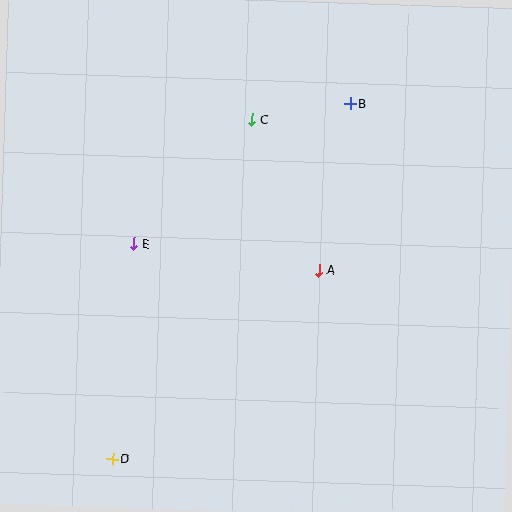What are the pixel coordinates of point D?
Point D is at (112, 459).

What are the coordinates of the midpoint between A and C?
The midpoint between A and C is at (285, 195).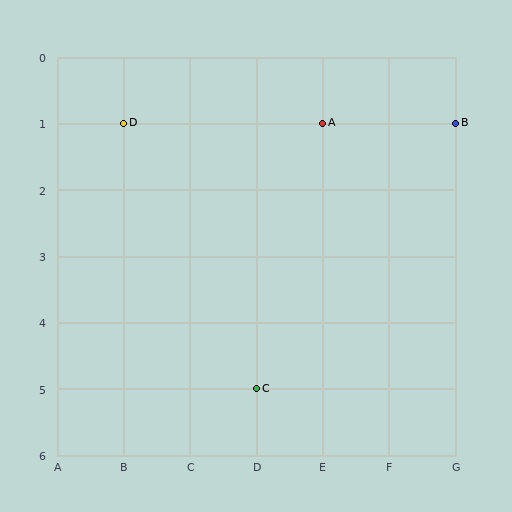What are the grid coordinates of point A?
Point A is at grid coordinates (E, 1).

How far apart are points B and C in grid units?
Points B and C are 3 columns and 4 rows apart (about 5.0 grid units diagonally).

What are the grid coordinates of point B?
Point B is at grid coordinates (G, 1).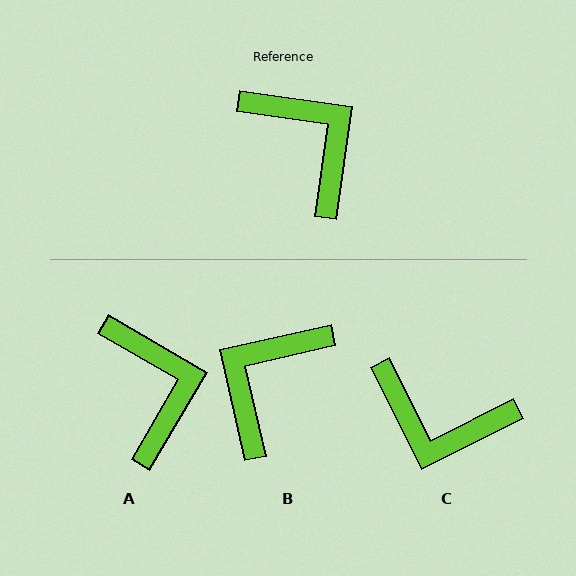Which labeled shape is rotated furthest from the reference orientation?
C, about 145 degrees away.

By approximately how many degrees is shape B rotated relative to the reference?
Approximately 111 degrees counter-clockwise.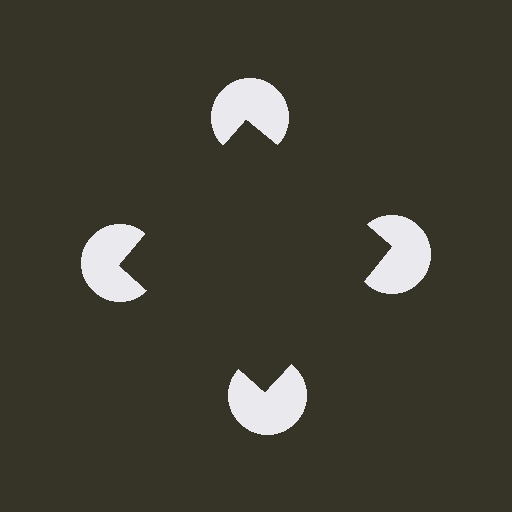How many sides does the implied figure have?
4 sides.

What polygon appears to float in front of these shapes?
An illusory square — its edges are inferred from the aligned wedge cuts in the pac-man discs, not physically drawn.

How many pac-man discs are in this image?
There are 4 — one at each vertex of the illusory square.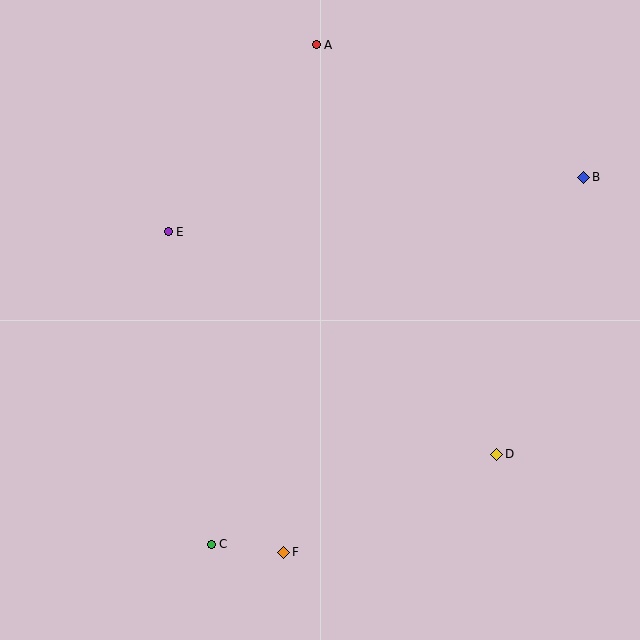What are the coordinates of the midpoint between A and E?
The midpoint between A and E is at (242, 138).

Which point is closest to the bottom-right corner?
Point D is closest to the bottom-right corner.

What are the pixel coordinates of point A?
Point A is at (316, 45).